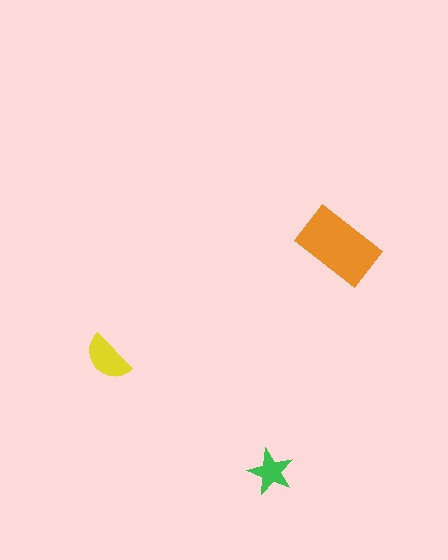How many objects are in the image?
There are 3 objects in the image.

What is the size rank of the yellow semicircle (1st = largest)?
2nd.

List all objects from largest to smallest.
The orange rectangle, the yellow semicircle, the green star.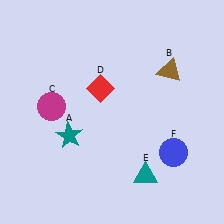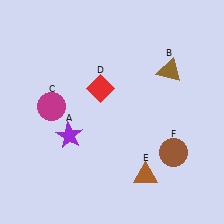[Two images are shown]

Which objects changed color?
A changed from teal to purple. E changed from teal to brown. F changed from blue to brown.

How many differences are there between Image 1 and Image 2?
There are 3 differences between the two images.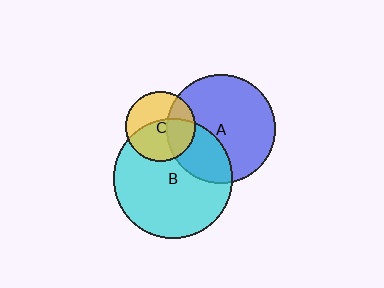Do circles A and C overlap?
Yes.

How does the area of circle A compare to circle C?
Approximately 2.4 times.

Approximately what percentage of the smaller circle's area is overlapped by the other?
Approximately 35%.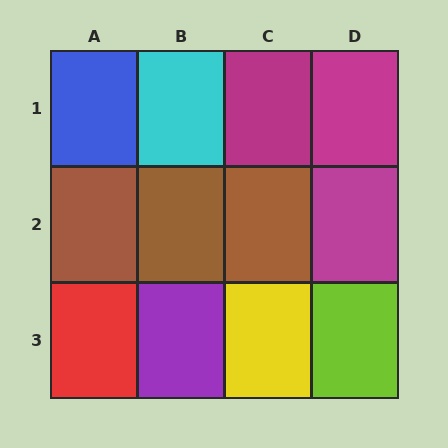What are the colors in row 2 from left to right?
Brown, brown, brown, magenta.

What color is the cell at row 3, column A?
Red.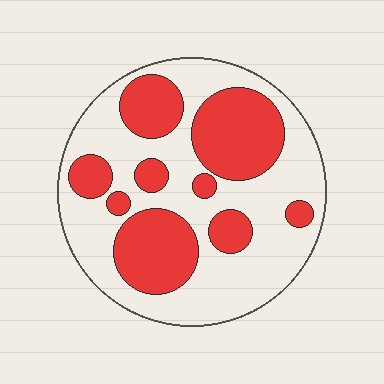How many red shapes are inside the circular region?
9.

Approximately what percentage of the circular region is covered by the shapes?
Approximately 40%.